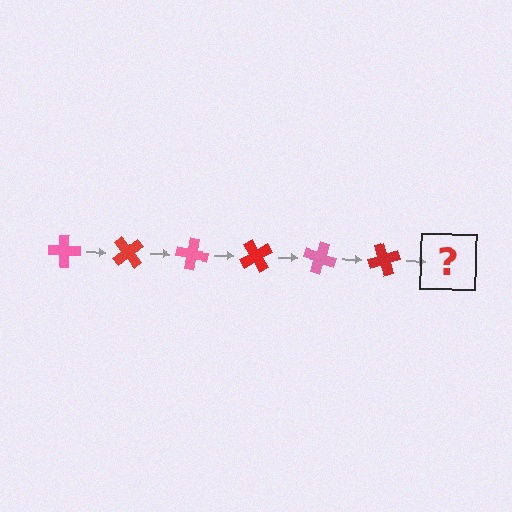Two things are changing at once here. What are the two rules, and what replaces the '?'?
The two rules are that it rotates 50 degrees each step and the color cycles through pink and red. The '?' should be a pink cross, rotated 300 degrees from the start.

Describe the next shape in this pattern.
It should be a pink cross, rotated 300 degrees from the start.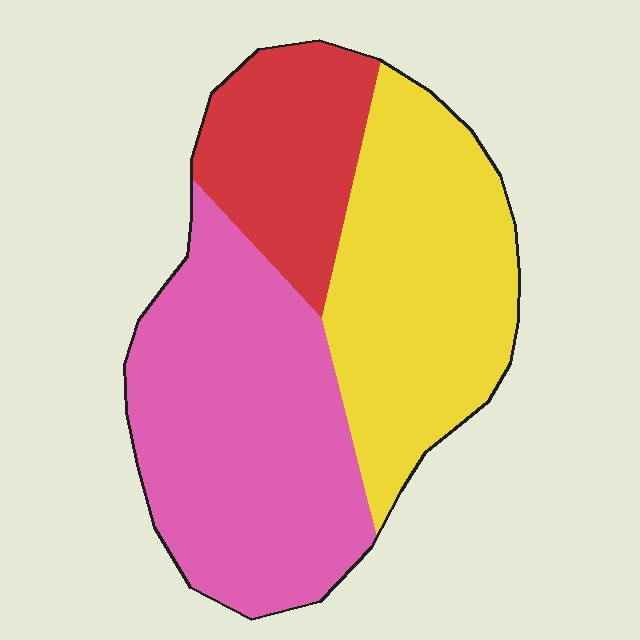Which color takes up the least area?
Red, at roughly 20%.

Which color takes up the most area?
Pink, at roughly 45%.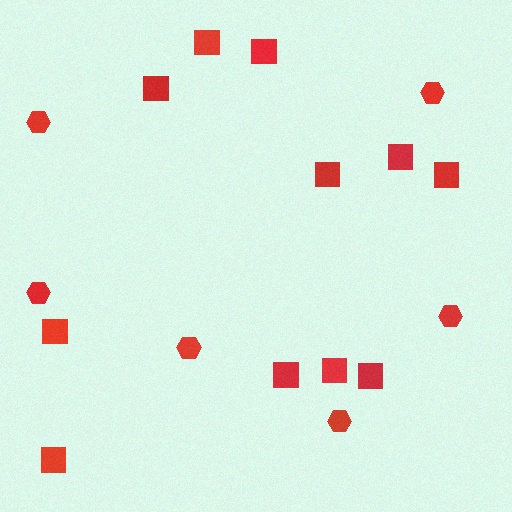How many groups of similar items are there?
There are 2 groups: one group of squares (11) and one group of hexagons (6).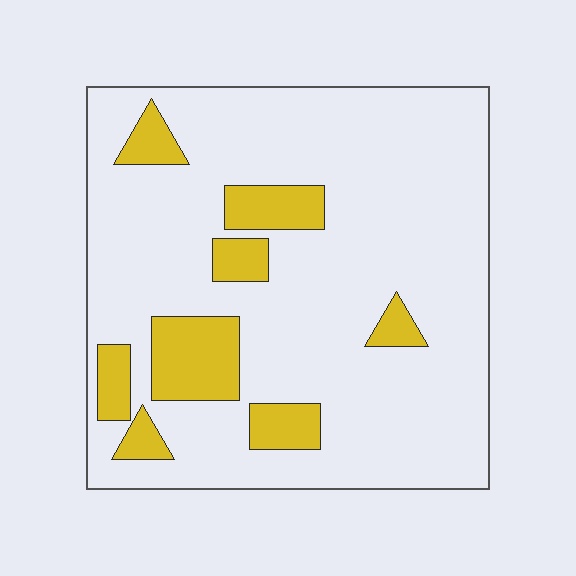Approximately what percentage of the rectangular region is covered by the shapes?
Approximately 15%.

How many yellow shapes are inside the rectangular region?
8.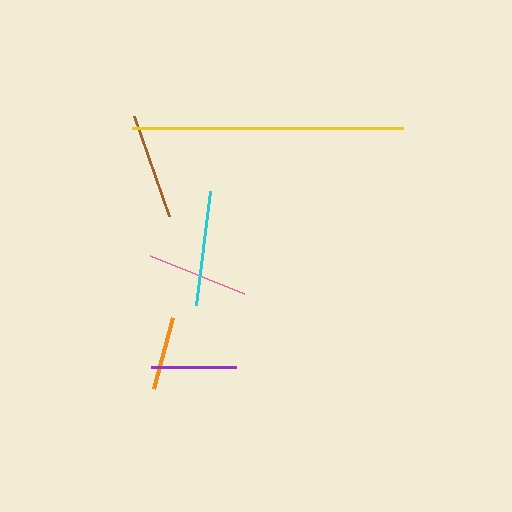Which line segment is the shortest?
The orange line is the shortest at approximately 74 pixels.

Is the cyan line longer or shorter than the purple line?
The cyan line is longer than the purple line.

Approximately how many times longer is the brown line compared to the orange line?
The brown line is approximately 1.4 times the length of the orange line.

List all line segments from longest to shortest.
From longest to shortest: yellow, cyan, brown, pink, purple, orange.